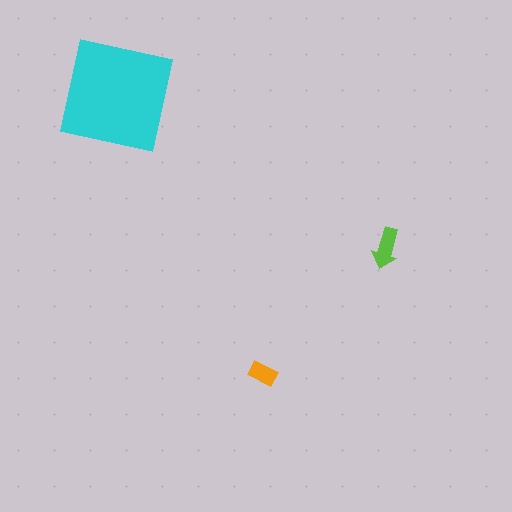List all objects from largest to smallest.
The cyan square, the lime arrow, the orange rectangle.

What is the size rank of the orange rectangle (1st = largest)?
3rd.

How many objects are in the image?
There are 3 objects in the image.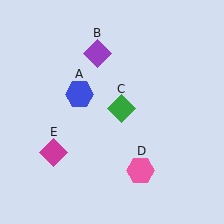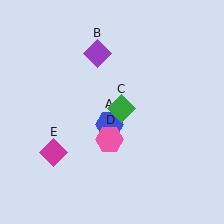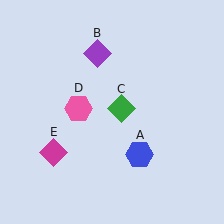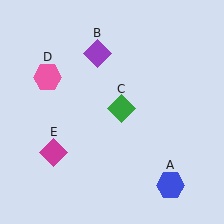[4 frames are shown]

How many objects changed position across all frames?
2 objects changed position: blue hexagon (object A), pink hexagon (object D).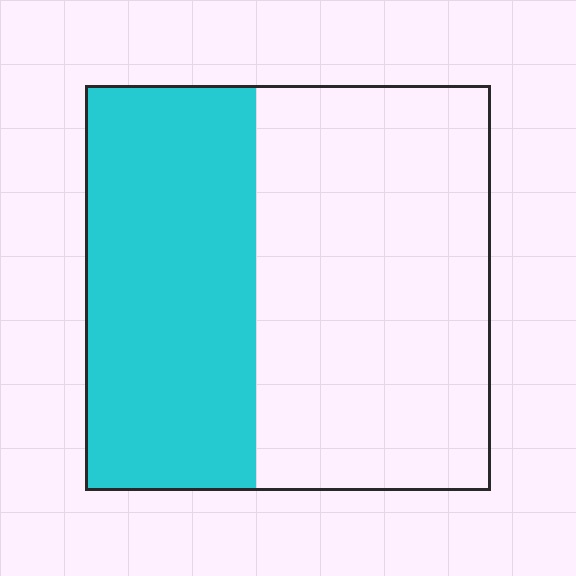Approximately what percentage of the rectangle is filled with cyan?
Approximately 40%.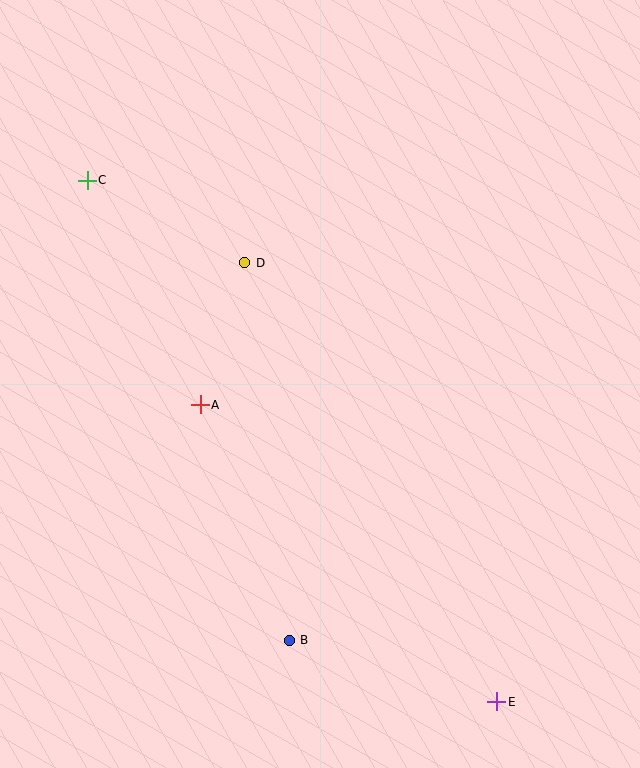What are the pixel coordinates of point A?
Point A is at (200, 405).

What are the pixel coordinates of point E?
Point E is at (497, 702).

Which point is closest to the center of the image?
Point A at (200, 405) is closest to the center.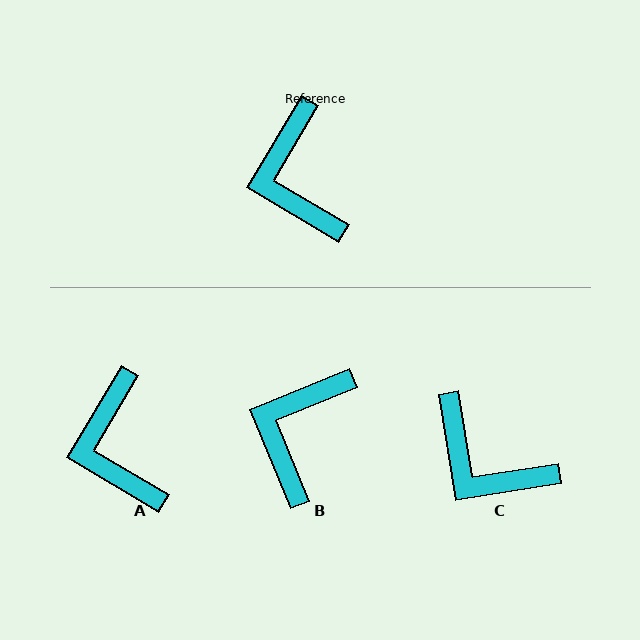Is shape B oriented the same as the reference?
No, it is off by about 37 degrees.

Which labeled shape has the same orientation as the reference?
A.